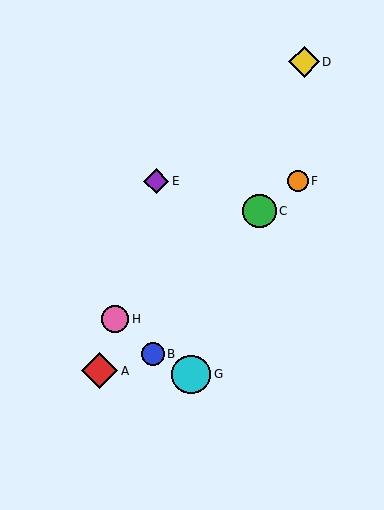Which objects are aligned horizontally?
Objects E, F are aligned horizontally.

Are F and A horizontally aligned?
No, F is at y≈181 and A is at y≈371.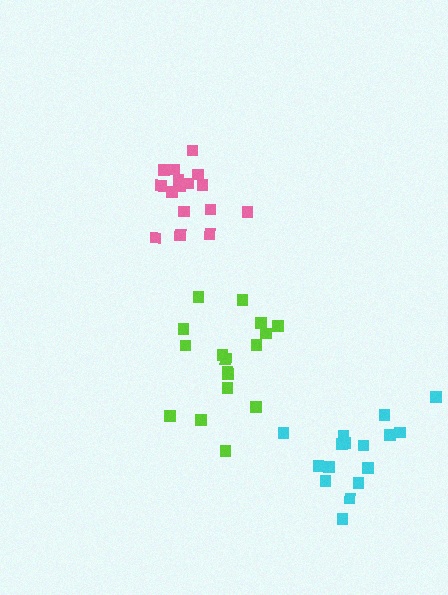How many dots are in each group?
Group 1: 16 dots, Group 2: 17 dots, Group 3: 16 dots (49 total).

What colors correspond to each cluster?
The clusters are colored: pink, lime, cyan.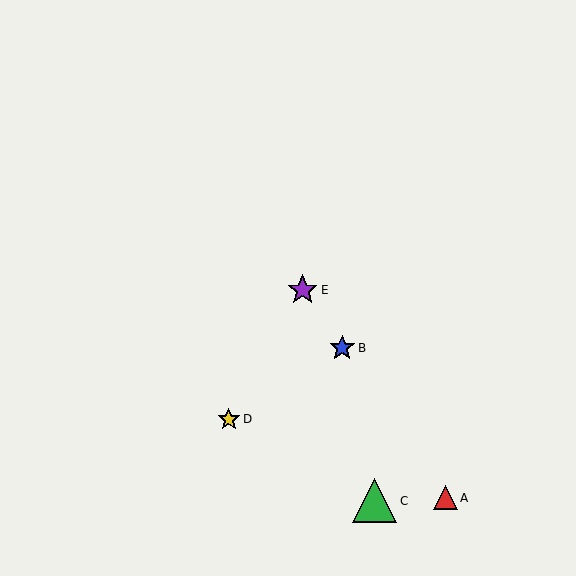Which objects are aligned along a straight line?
Objects A, B, E are aligned along a straight line.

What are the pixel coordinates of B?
Object B is at (342, 348).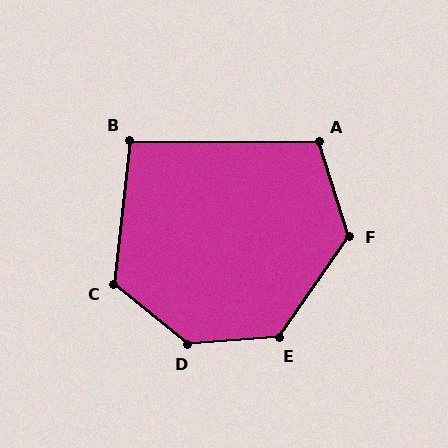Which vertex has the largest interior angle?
D, at approximately 136 degrees.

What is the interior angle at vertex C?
Approximately 123 degrees (obtuse).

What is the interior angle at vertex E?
Approximately 129 degrees (obtuse).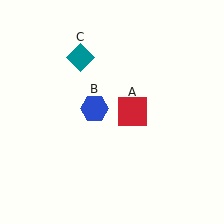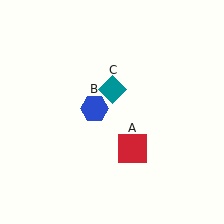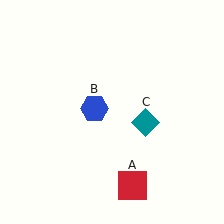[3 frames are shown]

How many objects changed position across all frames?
2 objects changed position: red square (object A), teal diamond (object C).